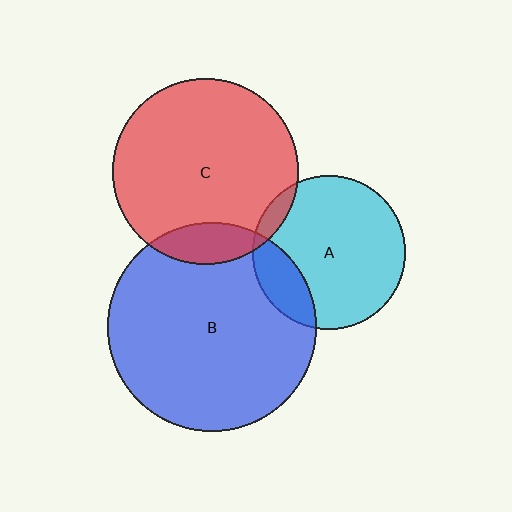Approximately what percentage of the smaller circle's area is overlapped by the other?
Approximately 5%.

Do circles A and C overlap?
Yes.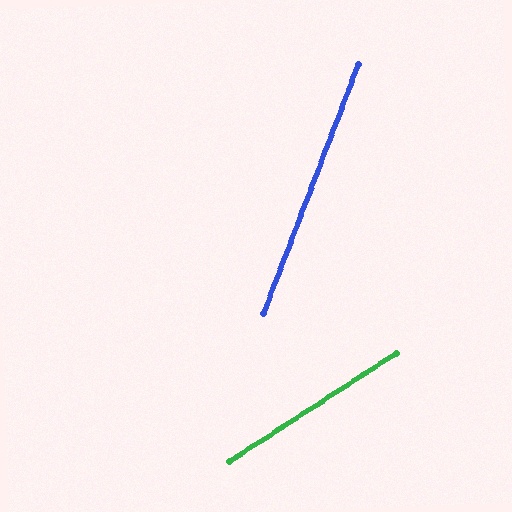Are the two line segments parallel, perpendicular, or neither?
Neither parallel nor perpendicular — they differ by about 36°.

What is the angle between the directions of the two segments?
Approximately 36 degrees.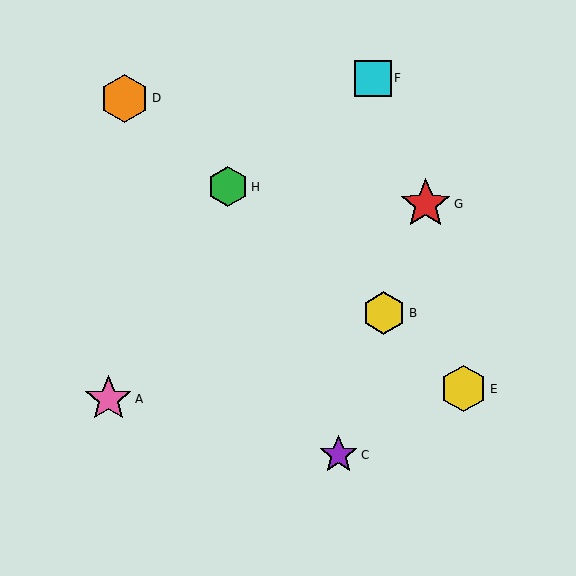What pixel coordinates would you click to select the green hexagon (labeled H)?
Click at (228, 187) to select the green hexagon H.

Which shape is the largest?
The red star (labeled G) is the largest.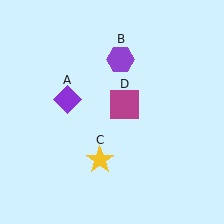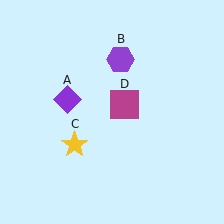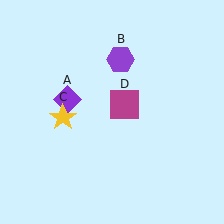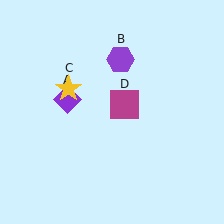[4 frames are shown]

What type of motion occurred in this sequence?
The yellow star (object C) rotated clockwise around the center of the scene.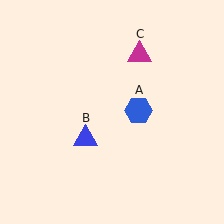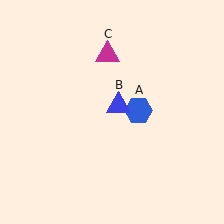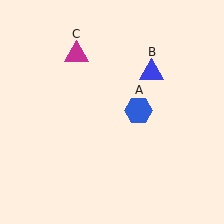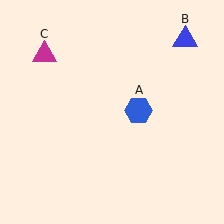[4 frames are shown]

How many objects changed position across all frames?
2 objects changed position: blue triangle (object B), magenta triangle (object C).